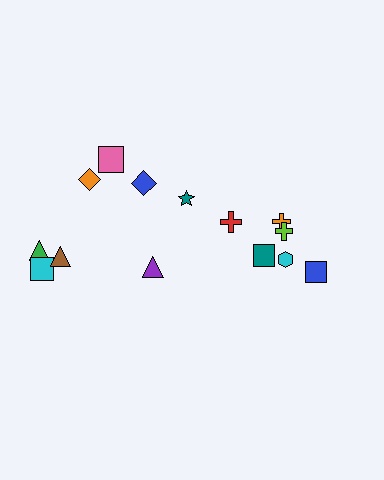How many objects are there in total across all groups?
There are 14 objects.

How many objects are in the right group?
There are 6 objects.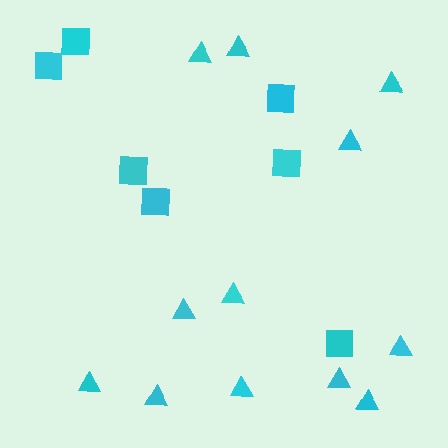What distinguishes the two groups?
There are 2 groups: one group of triangles (12) and one group of squares (7).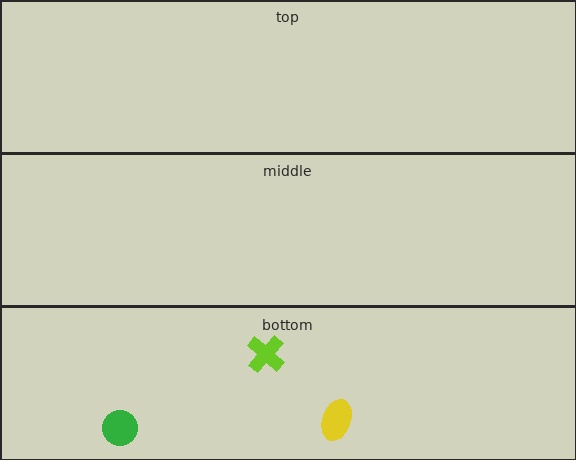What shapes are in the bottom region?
The lime cross, the green circle, the yellow ellipse.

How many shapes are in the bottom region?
3.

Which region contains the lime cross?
The bottom region.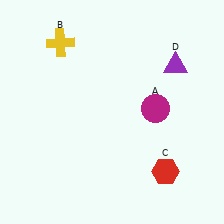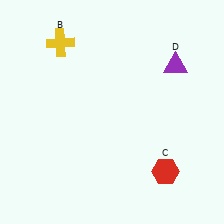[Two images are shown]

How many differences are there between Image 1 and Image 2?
There is 1 difference between the two images.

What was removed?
The magenta circle (A) was removed in Image 2.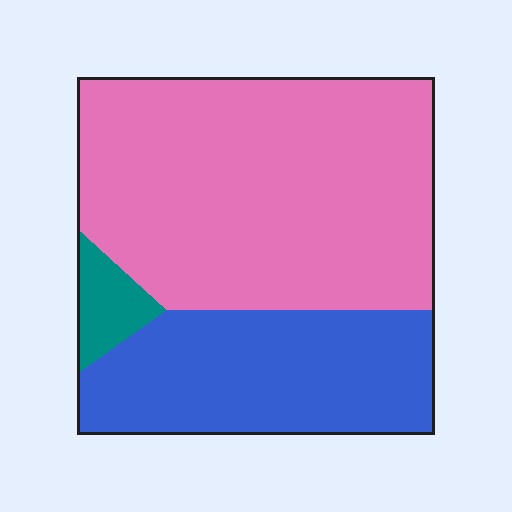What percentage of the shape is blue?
Blue covers 33% of the shape.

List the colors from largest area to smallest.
From largest to smallest: pink, blue, teal.